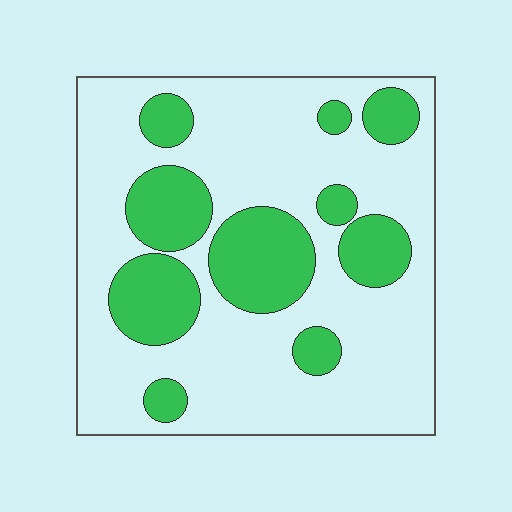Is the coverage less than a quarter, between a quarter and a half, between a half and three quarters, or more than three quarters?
Between a quarter and a half.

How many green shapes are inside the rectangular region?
10.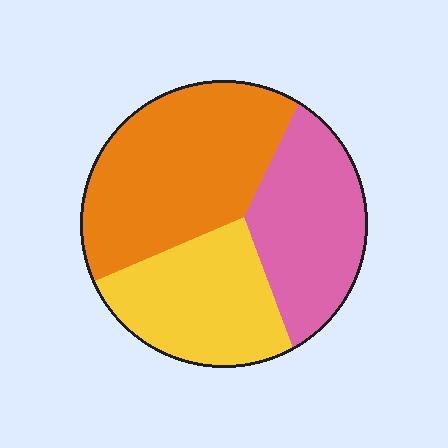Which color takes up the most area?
Orange, at roughly 40%.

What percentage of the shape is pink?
Pink takes up about one third (1/3) of the shape.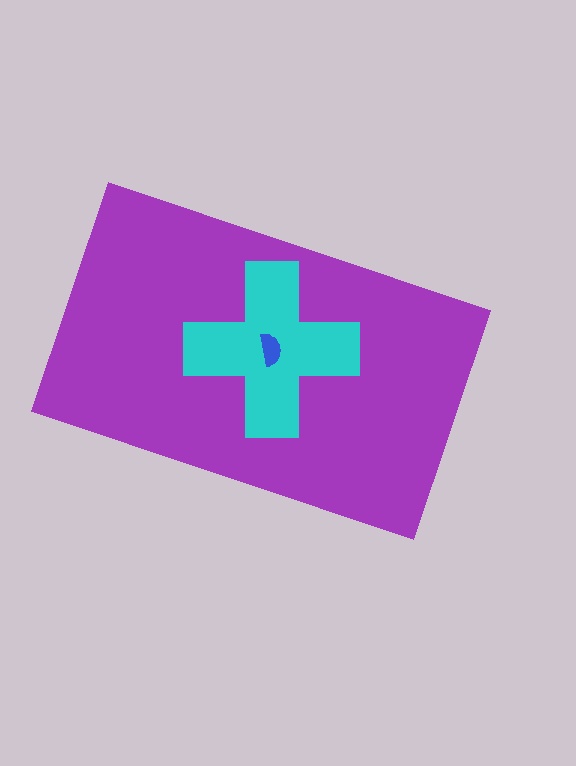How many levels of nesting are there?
3.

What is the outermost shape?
The purple rectangle.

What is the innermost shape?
The blue semicircle.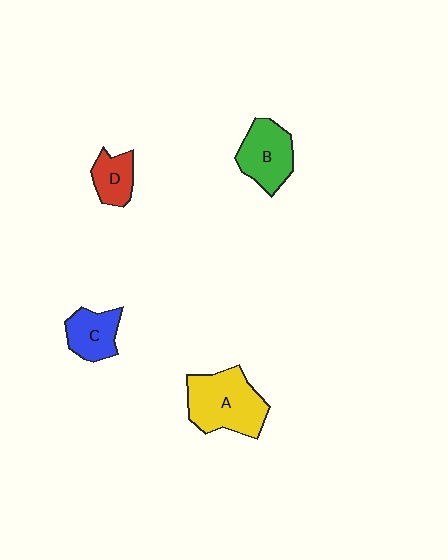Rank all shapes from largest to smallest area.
From largest to smallest: A (yellow), B (green), C (blue), D (red).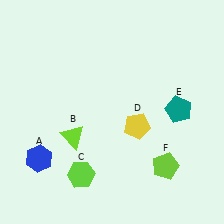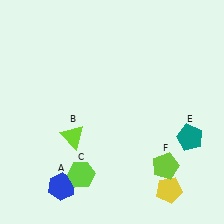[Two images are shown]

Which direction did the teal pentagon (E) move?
The teal pentagon (E) moved down.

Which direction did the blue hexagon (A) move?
The blue hexagon (A) moved down.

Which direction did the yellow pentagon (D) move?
The yellow pentagon (D) moved down.